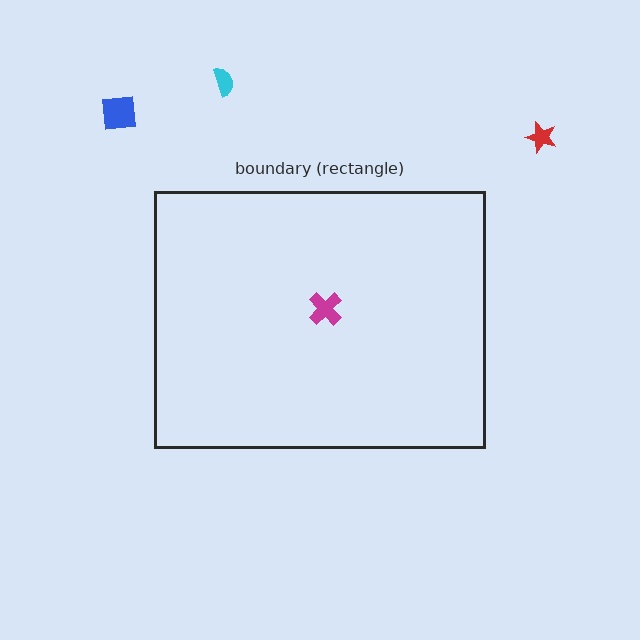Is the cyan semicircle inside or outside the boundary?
Outside.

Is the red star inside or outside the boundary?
Outside.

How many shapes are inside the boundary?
1 inside, 3 outside.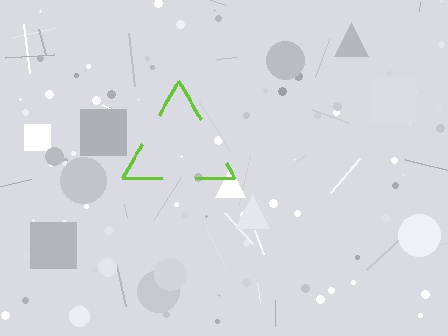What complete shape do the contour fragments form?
The contour fragments form a triangle.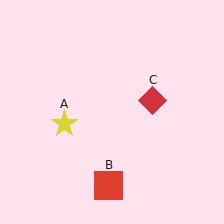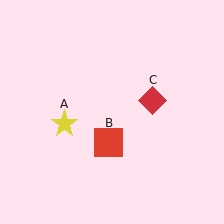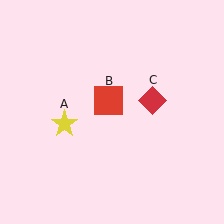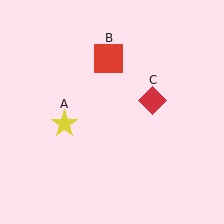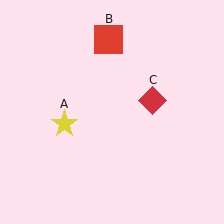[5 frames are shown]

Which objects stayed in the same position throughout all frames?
Yellow star (object A) and red diamond (object C) remained stationary.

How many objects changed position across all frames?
1 object changed position: red square (object B).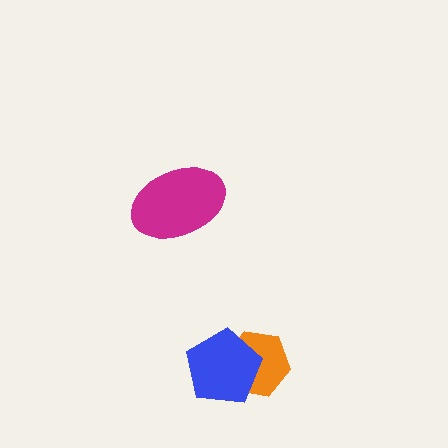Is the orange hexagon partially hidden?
Yes, it is partially covered by another shape.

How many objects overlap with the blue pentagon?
1 object overlaps with the blue pentagon.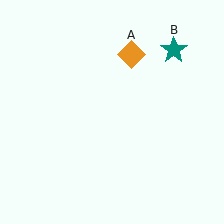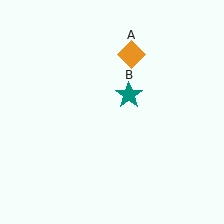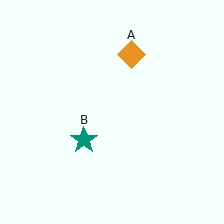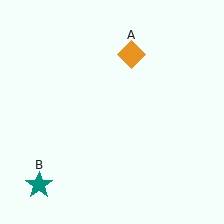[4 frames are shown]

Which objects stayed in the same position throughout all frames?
Orange diamond (object A) remained stationary.